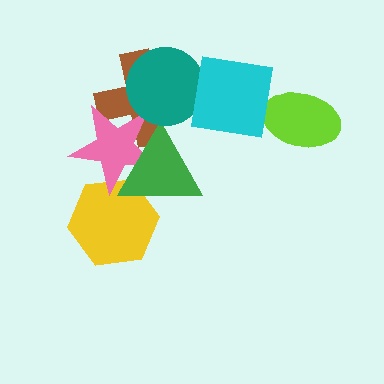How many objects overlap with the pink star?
3 objects overlap with the pink star.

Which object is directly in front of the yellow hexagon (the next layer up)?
The pink star is directly in front of the yellow hexagon.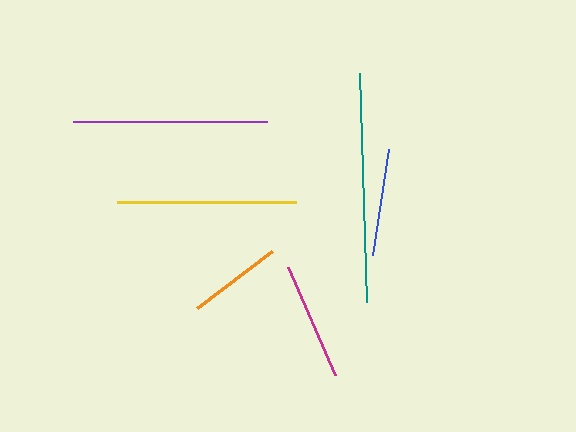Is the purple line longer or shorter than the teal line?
The teal line is longer than the purple line.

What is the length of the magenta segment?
The magenta segment is approximately 117 pixels long.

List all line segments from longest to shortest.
From longest to shortest: teal, purple, yellow, magenta, blue, orange.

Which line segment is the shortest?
The orange line is the shortest at approximately 94 pixels.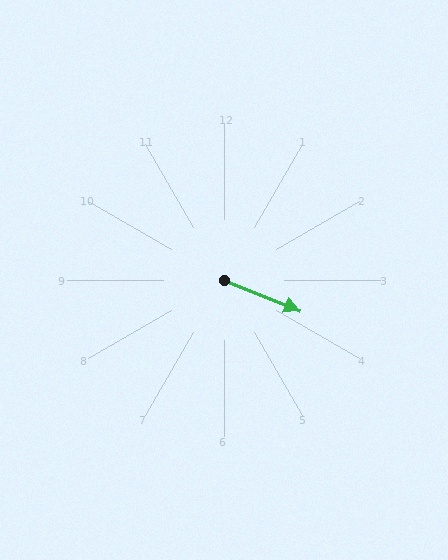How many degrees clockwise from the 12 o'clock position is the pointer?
Approximately 112 degrees.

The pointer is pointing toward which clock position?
Roughly 4 o'clock.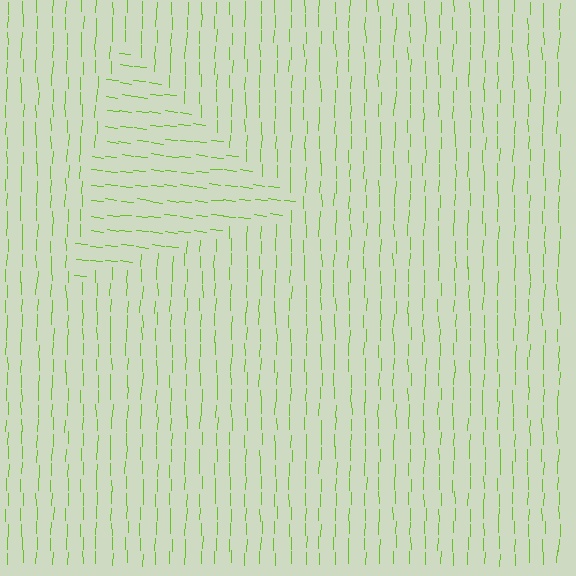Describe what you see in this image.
The image is filled with small lime line segments. A triangle region in the image has lines oriented differently from the surrounding lines, creating a visible texture boundary.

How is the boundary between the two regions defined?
The boundary is defined purely by a change in line orientation (approximately 84 degrees difference). All lines are the same color and thickness.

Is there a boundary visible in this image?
Yes, there is a texture boundary formed by a change in line orientation.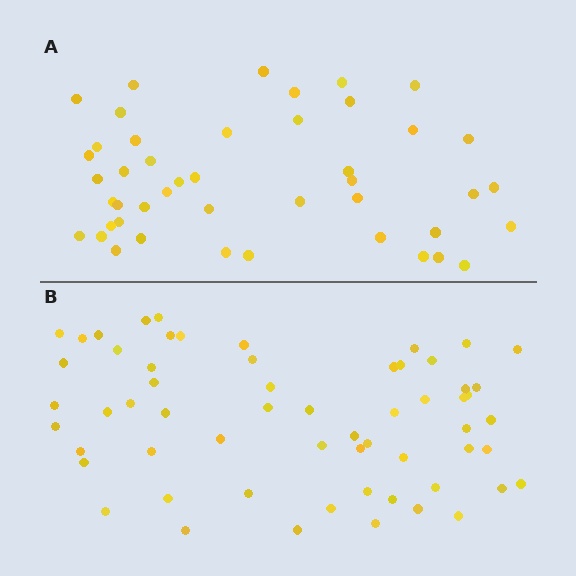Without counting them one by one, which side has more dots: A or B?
Region B (the bottom region) has more dots.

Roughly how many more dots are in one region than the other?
Region B has approximately 15 more dots than region A.